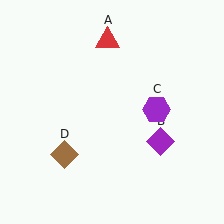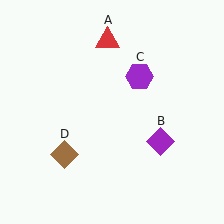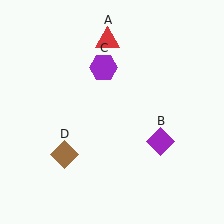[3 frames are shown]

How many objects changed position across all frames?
1 object changed position: purple hexagon (object C).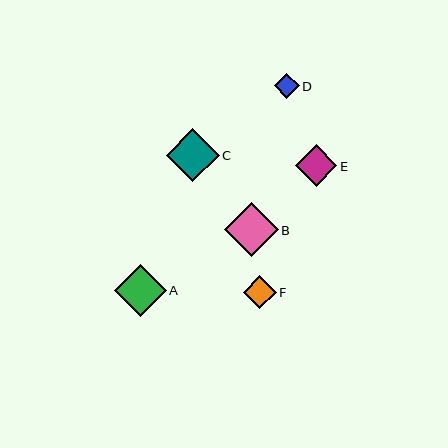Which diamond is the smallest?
Diamond D is the smallest with a size of approximately 25 pixels.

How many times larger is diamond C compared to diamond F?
Diamond C is approximately 1.6 times the size of diamond F.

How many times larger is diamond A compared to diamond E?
Diamond A is approximately 1.2 times the size of diamond E.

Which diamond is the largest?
Diamond B is the largest with a size of approximately 54 pixels.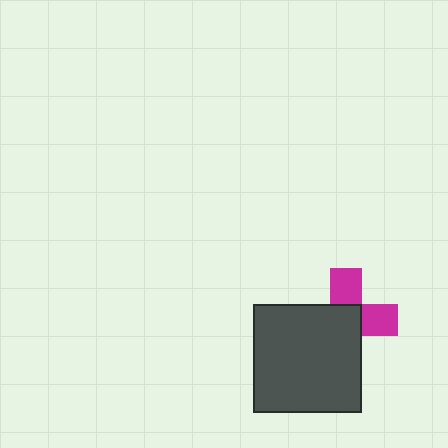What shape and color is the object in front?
The object in front is a dark gray square.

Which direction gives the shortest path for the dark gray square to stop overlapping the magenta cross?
Moving toward the lower-left gives the shortest separation.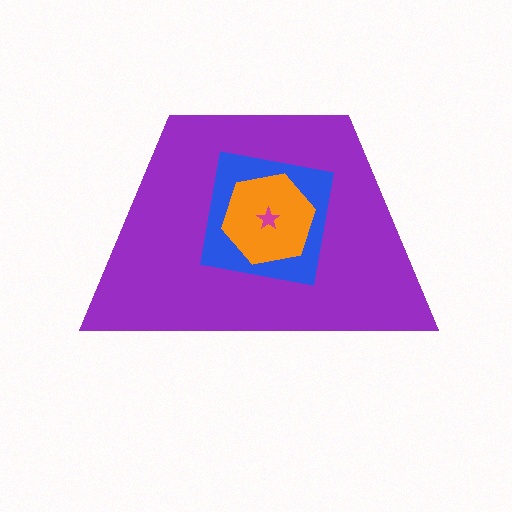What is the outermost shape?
The purple trapezoid.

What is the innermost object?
The magenta star.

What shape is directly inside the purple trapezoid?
The blue square.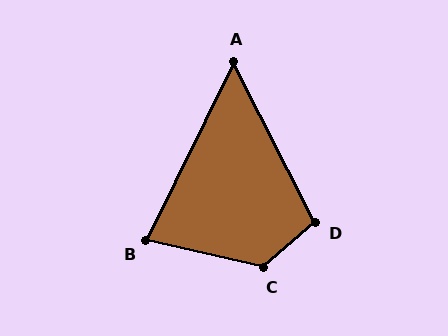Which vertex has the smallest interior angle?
A, at approximately 53 degrees.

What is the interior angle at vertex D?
Approximately 103 degrees (obtuse).